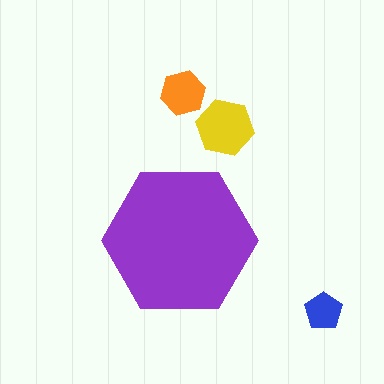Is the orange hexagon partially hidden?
No, the orange hexagon is fully visible.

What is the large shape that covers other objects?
A purple hexagon.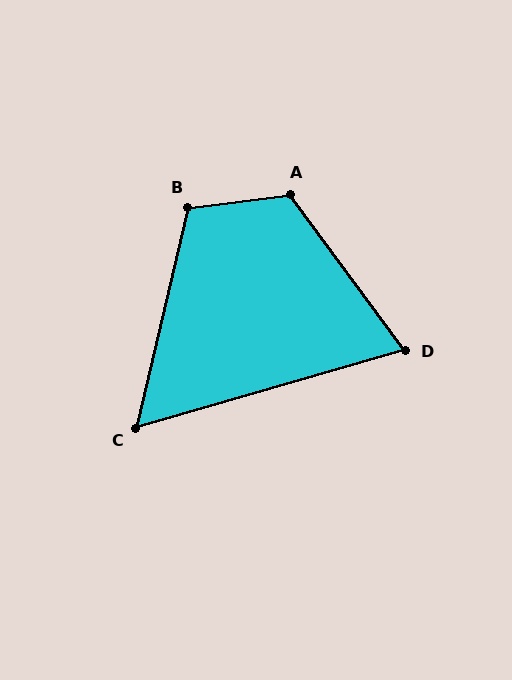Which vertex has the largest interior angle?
A, at approximately 119 degrees.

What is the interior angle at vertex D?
Approximately 70 degrees (acute).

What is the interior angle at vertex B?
Approximately 110 degrees (obtuse).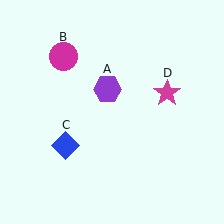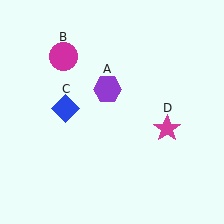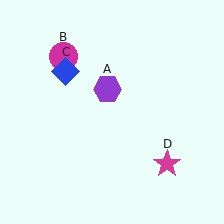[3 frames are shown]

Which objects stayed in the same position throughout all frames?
Purple hexagon (object A) and magenta circle (object B) remained stationary.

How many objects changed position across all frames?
2 objects changed position: blue diamond (object C), magenta star (object D).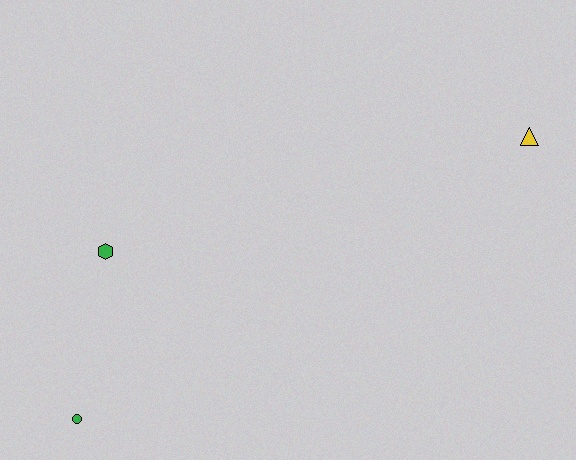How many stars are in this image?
There are no stars.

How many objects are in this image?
There are 3 objects.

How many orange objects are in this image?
There are no orange objects.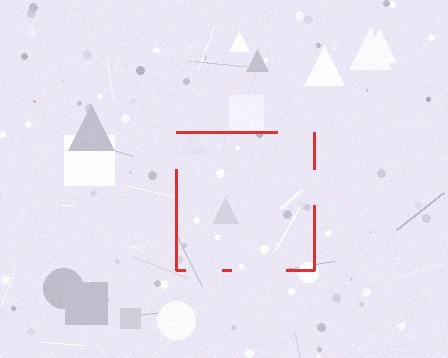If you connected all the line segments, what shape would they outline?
They would outline a square.